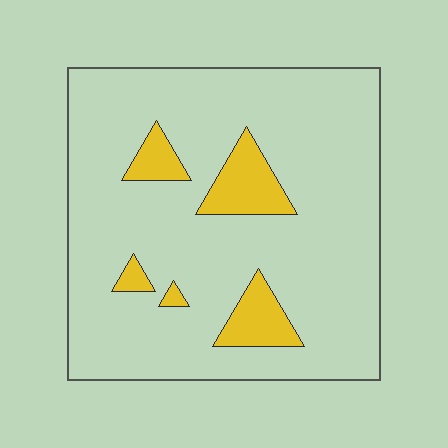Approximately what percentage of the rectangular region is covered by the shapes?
Approximately 10%.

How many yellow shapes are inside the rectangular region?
5.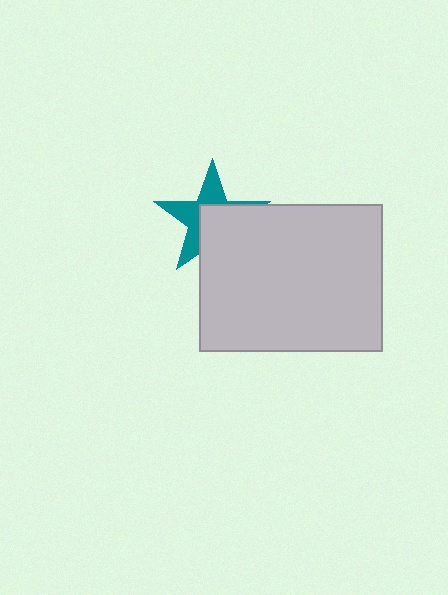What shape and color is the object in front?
The object in front is a light gray rectangle.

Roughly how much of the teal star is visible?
About half of it is visible (roughly 47%).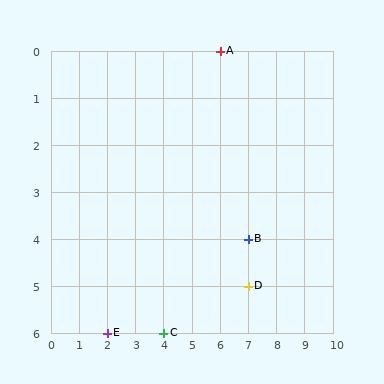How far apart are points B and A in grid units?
Points B and A are 1 column and 4 rows apart (about 4.1 grid units diagonally).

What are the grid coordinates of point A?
Point A is at grid coordinates (6, 0).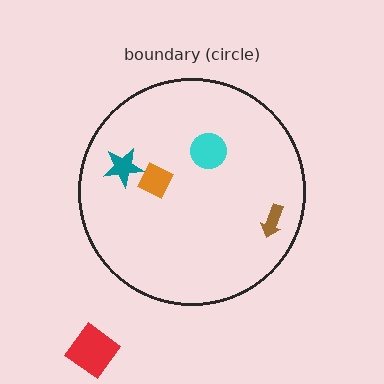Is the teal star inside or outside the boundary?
Inside.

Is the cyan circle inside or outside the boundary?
Inside.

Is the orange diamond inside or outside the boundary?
Inside.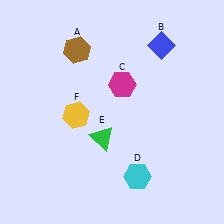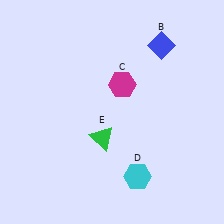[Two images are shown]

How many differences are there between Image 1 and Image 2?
There are 2 differences between the two images.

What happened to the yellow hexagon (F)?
The yellow hexagon (F) was removed in Image 2. It was in the bottom-left area of Image 1.